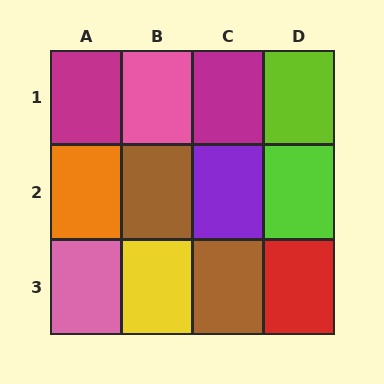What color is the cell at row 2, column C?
Purple.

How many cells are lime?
2 cells are lime.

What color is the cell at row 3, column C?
Brown.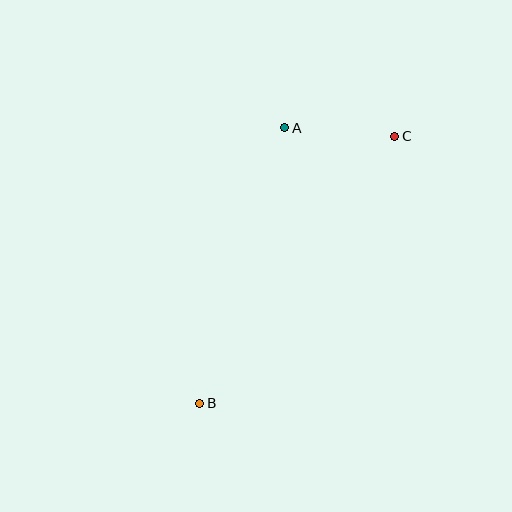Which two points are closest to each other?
Points A and C are closest to each other.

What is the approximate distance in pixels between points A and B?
The distance between A and B is approximately 288 pixels.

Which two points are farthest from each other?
Points B and C are farthest from each other.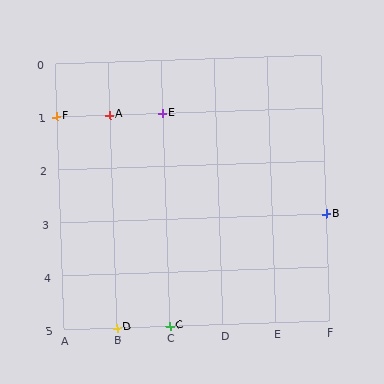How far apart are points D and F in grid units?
Points D and F are 1 column and 4 rows apart (about 4.1 grid units diagonally).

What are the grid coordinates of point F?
Point F is at grid coordinates (A, 1).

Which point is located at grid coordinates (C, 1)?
Point E is at (C, 1).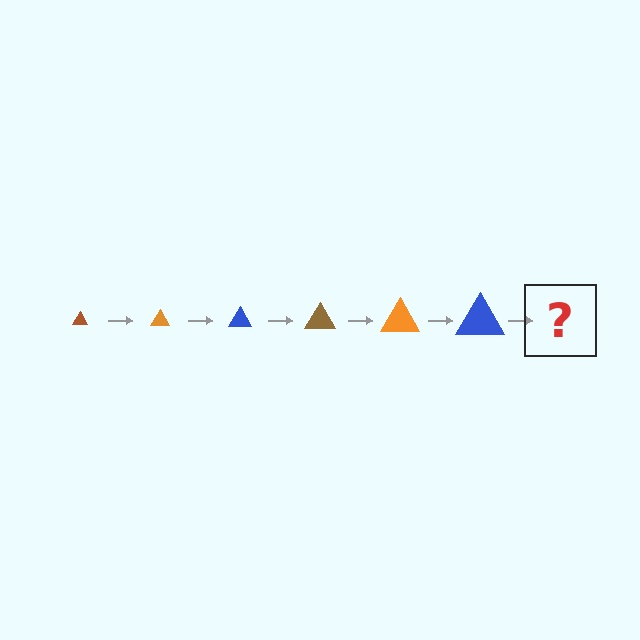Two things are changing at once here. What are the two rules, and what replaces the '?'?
The two rules are that the triangle grows larger each step and the color cycles through brown, orange, and blue. The '?' should be a brown triangle, larger than the previous one.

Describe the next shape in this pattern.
It should be a brown triangle, larger than the previous one.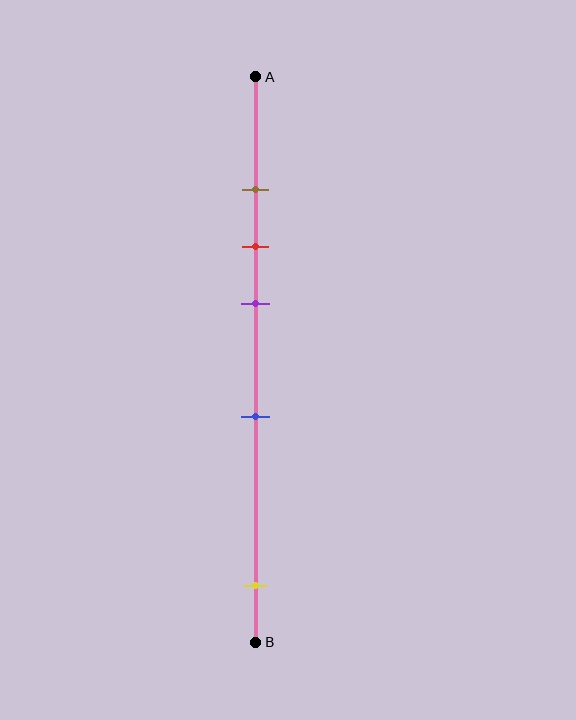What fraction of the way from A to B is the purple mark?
The purple mark is approximately 40% (0.4) of the way from A to B.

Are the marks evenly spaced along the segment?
No, the marks are not evenly spaced.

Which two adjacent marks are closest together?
The brown and red marks are the closest adjacent pair.